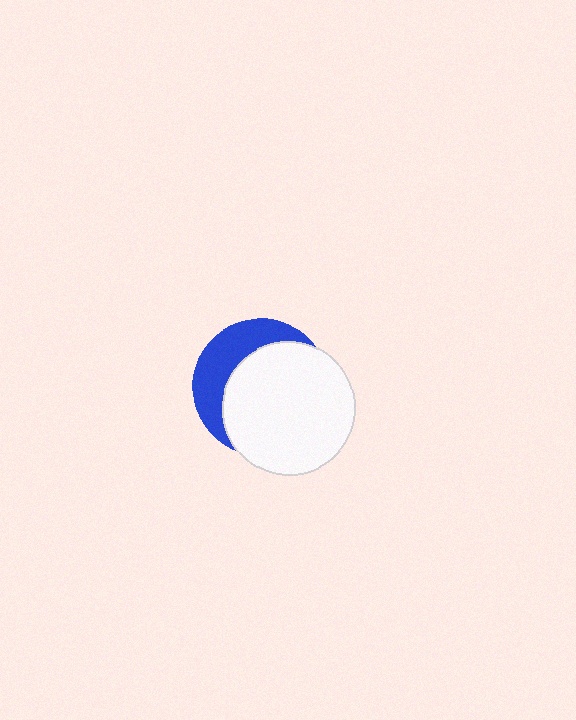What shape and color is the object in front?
The object in front is a white circle.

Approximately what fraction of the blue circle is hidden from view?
Roughly 66% of the blue circle is hidden behind the white circle.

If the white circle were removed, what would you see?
You would see the complete blue circle.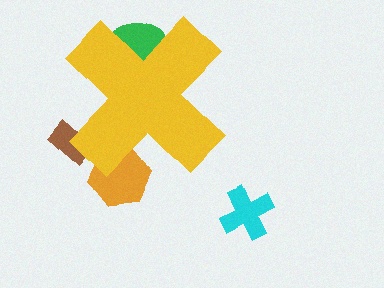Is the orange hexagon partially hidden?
Yes, the orange hexagon is partially hidden behind the yellow cross.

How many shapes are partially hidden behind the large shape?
3 shapes are partially hidden.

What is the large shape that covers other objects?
A yellow cross.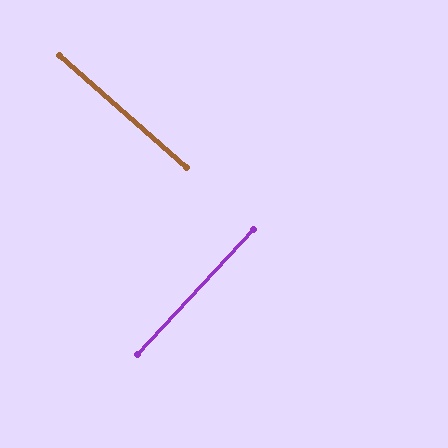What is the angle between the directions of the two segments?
Approximately 88 degrees.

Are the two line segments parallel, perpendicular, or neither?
Perpendicular — they meet at approximately 88°.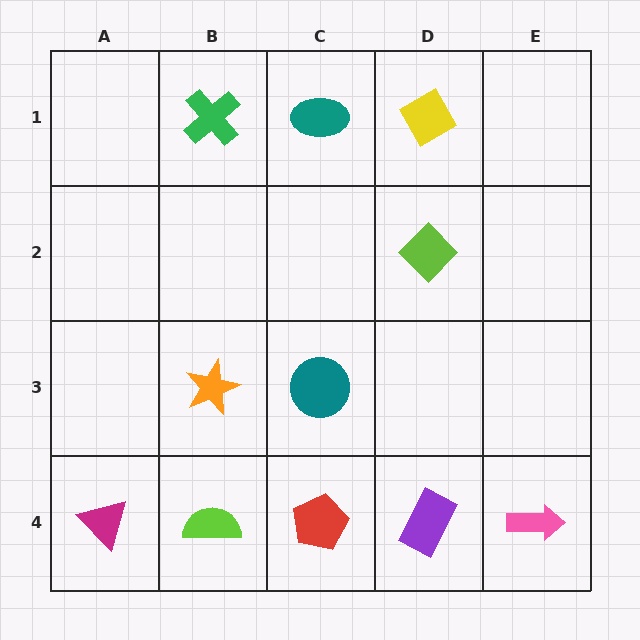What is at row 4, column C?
A red pentagon.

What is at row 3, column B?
An orange star.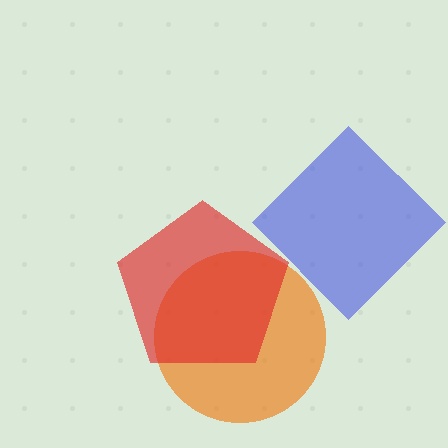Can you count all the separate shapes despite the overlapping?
Yes, there are 3 separate shapes.